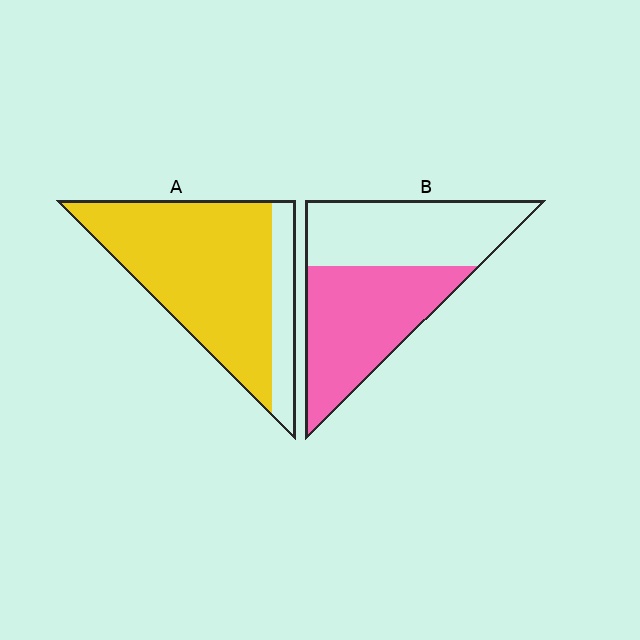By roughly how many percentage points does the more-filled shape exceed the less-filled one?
By roughly 30 percentage points (A over B).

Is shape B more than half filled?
Roughly half.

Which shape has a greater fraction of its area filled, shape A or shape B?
Shape A.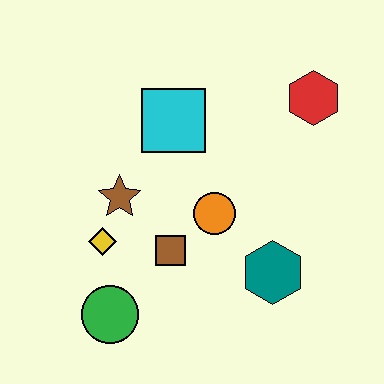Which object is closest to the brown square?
The orange circle is closest to the brown square.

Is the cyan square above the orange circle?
Yes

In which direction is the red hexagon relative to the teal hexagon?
The red hexagon is above the teal hexagon.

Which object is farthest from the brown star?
The red hexagon is farthest from the brown star.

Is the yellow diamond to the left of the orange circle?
Yes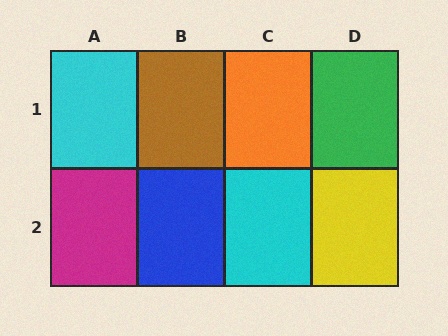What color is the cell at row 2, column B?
Blue.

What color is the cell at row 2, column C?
Cyan.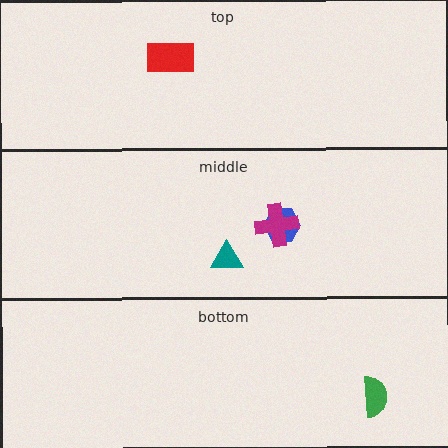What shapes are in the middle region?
The teal triangle, the blue hexagon, the magenta cross.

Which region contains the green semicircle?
The bottom region.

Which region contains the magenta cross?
The middle region.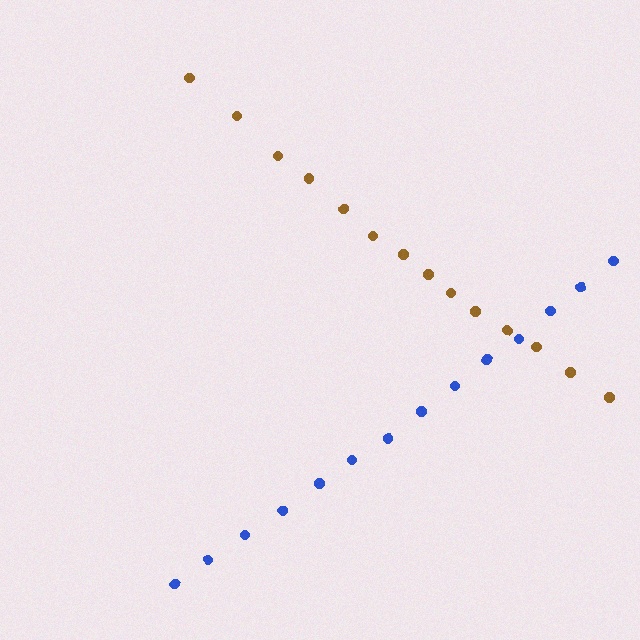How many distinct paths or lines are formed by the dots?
There are 2 distinct paths.